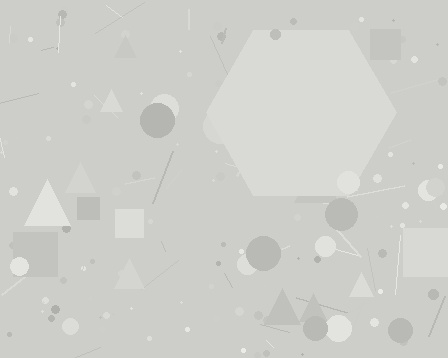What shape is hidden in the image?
A hexagon is hidden in the image.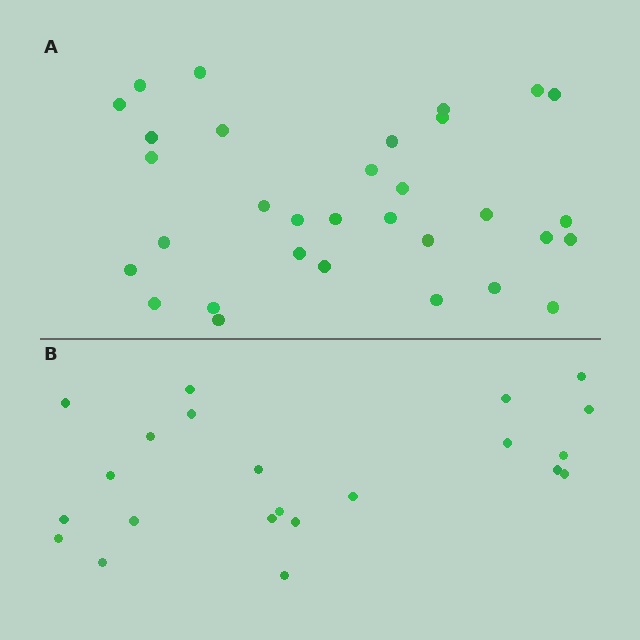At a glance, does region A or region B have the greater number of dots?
Region A (the top region) has more dots.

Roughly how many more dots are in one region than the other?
Region A has roughly 10 or so more dots than region B.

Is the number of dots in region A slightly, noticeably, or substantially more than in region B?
Region A has substantially more. The ratio is roughly 1.5 to 1.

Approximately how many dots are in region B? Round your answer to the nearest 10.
About 20 dots. (The exact count is 22, which rounds to 20.)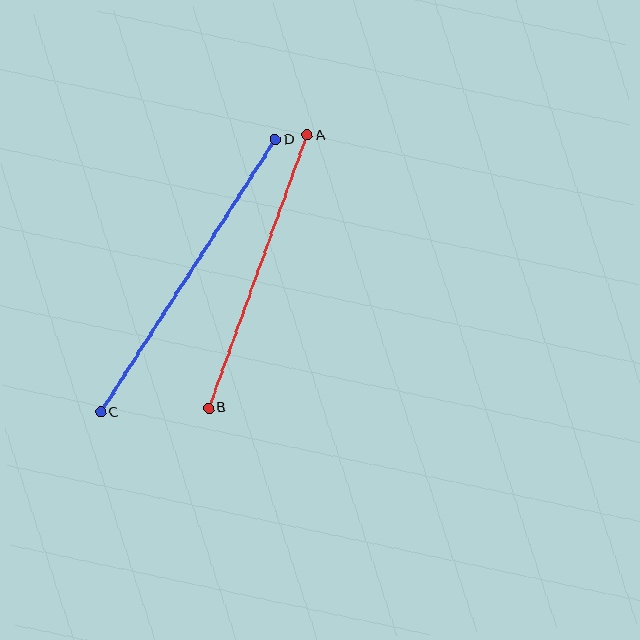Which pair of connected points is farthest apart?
Points C and D are farthest apart.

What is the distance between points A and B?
The distance is approximately 290 pixels.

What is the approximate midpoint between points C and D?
The midpoint is at approximately (188, 276) pixels.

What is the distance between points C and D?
The distance is approximately 324 pixels.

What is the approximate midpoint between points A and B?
The midpoint is at approximately (258, 272) pixels.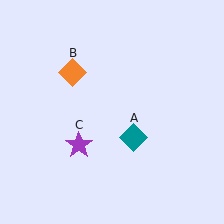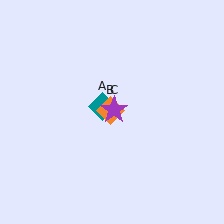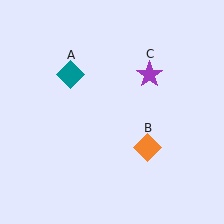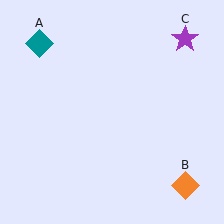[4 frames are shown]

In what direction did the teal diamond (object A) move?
The teal diamond (object A) moved up and to the left.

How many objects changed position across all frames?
3 objects changed position: teal diamond (object A), orange diamond (object B), purple star (object C).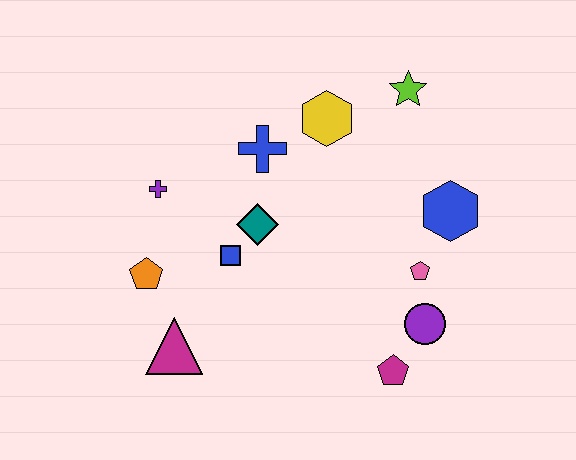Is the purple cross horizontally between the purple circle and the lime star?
No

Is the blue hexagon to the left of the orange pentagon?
No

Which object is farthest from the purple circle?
The purple cross is farthest from the purple circle.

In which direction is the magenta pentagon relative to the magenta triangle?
The magenta pentagon is to the right of the magenta triangle.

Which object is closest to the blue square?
The teal diamond is closest to the blue square.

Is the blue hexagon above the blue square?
Yes